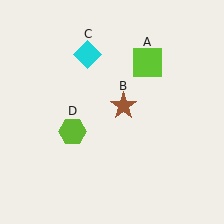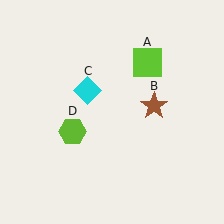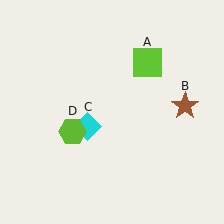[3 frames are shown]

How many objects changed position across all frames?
2 objects changed position: brown star (object B), cyan diamond (object C).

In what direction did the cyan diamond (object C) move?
The cyan diamond (object C) moved down.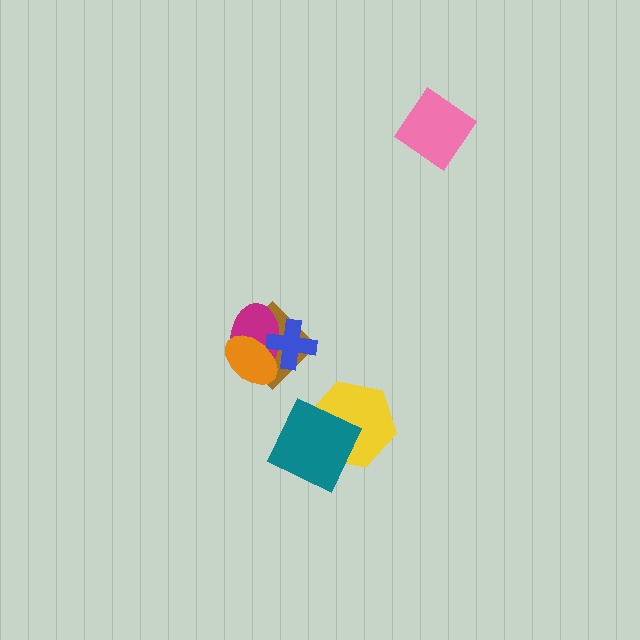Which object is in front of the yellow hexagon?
The teal diamond is in front of the yellow hexagon.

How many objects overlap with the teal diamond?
1 object overlaps with the teal diamond.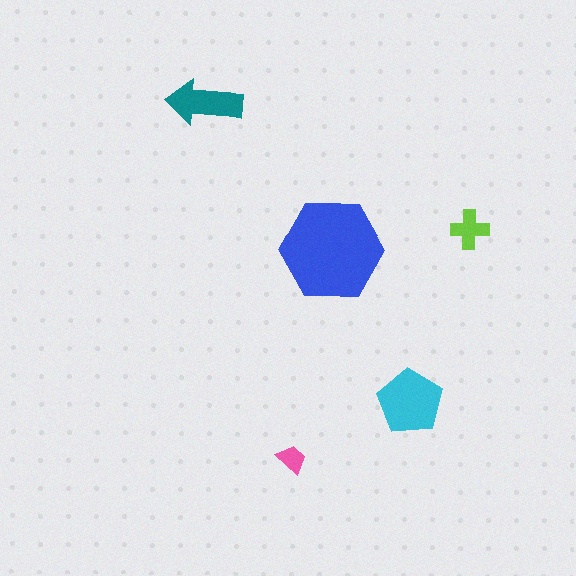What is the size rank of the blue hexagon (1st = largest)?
1st.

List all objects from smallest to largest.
The pink trapezoid, the lime cross, the teal arrow, the cyan pentagon, the blue hexagon.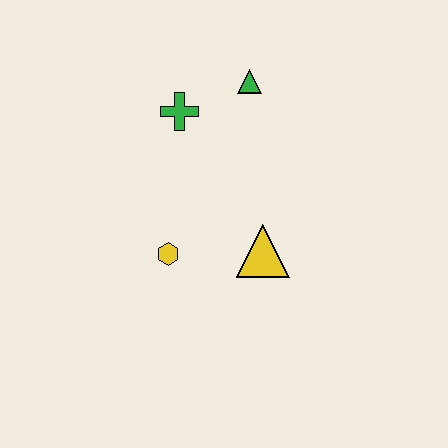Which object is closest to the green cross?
The green triangle is closest to the green cross.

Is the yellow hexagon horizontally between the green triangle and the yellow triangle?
No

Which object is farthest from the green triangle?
The yellow hexagon is farthest from the green triangle.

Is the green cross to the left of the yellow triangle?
Yes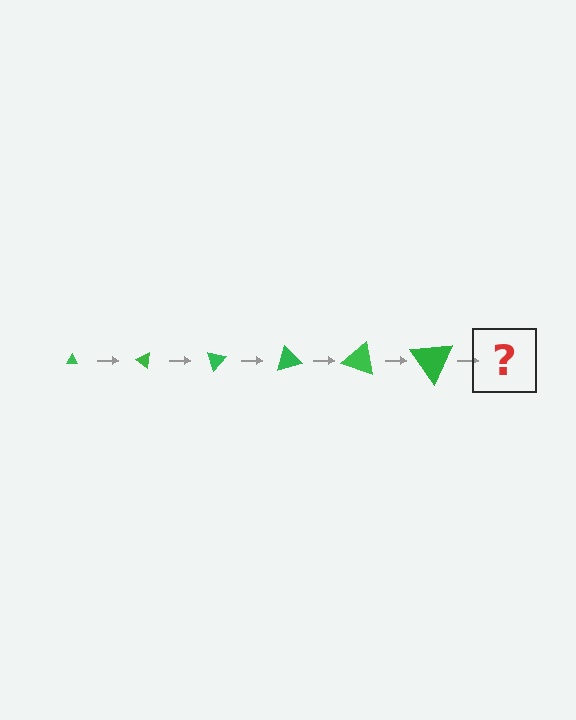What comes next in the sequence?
The next element should be a triangle, larger than the previous one and rotated 210 degrees from the start.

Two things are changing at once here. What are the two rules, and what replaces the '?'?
The two rules are that the triangle grows larger each step and it rotates 35 degrees each step. The '?' should be a triangle, larger than the previous one and rotated 210 degrees from the start.